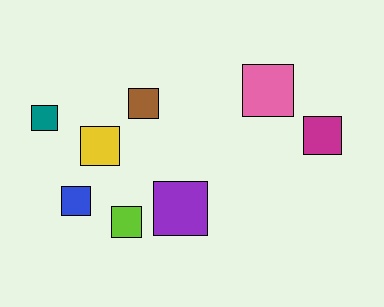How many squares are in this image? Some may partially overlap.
There are 8 squares.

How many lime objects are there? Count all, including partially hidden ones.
There is 1 lime object.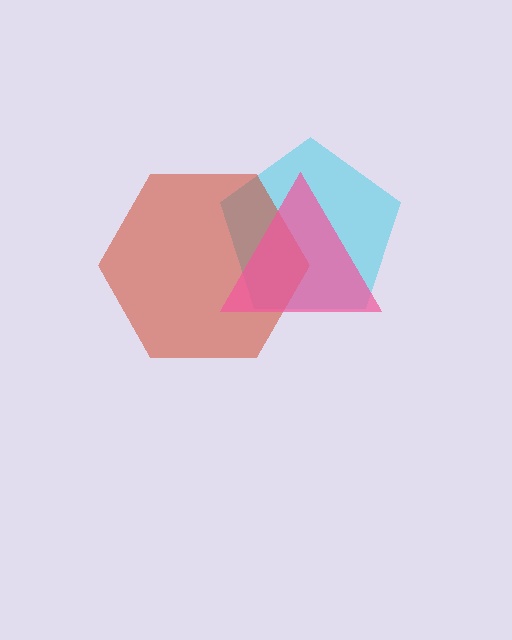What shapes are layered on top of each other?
The layered shapes are: a cyan pentagon, a red hexagon, a pink triangle.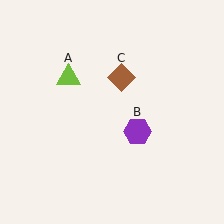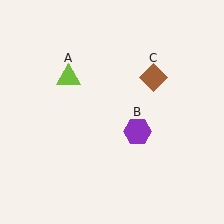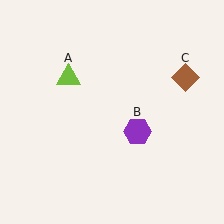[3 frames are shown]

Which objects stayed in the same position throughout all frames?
Lime triangle (object A) and purple hexagon (object B) remained stationary.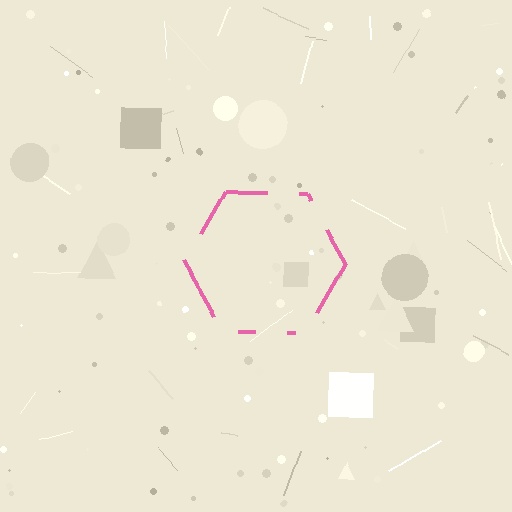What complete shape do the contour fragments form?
The contour fragments form a hexagon.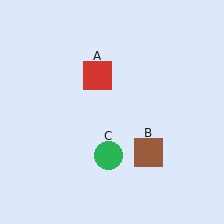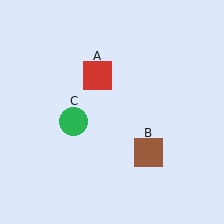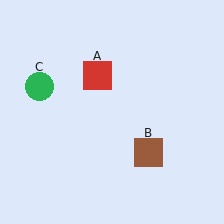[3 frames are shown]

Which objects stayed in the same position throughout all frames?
Red square (object A) and brown square (object B) remained stationary.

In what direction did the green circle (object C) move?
The green circle (object C) moved up and to the left.